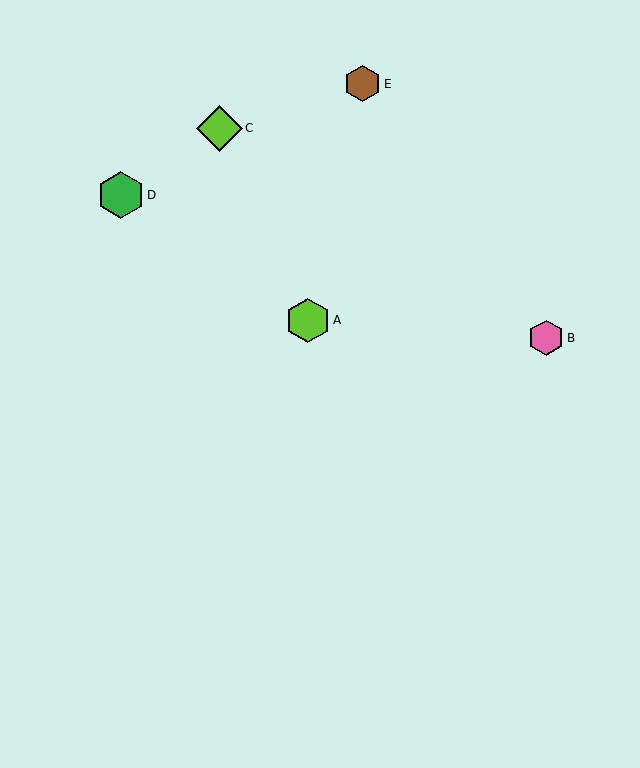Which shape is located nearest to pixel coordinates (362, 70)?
The brown hexagon (labeled E) at (363, 84) is nearest to that location.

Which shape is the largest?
The green hexagon (labeled D) is the largest.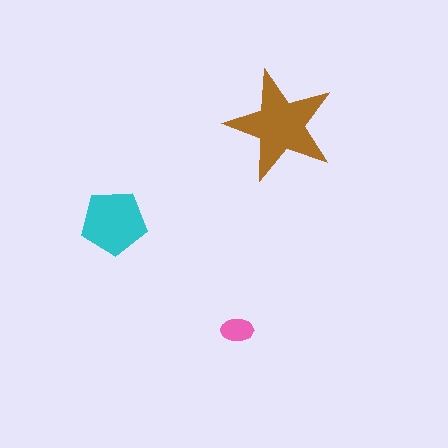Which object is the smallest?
The pink ellipse.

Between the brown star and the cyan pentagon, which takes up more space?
The brown star.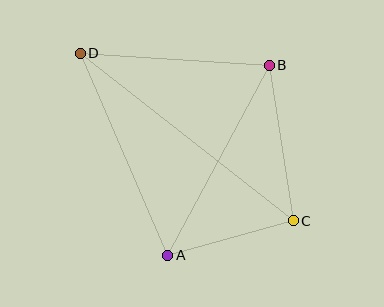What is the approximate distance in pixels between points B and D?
The distance between B and D is approximately 189 pixels.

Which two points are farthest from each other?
Points C and D are farthest from each other.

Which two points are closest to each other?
Points A and C are closest to each other.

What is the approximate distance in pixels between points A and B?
The distance between A and B is approximately 215 pixels.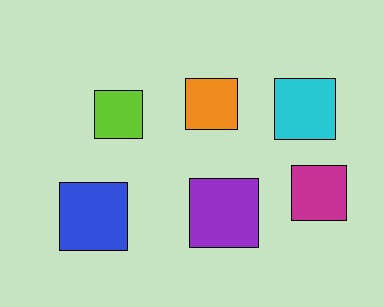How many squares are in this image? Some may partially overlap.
There are 6 squares.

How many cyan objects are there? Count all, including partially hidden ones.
There is 1 cyan object.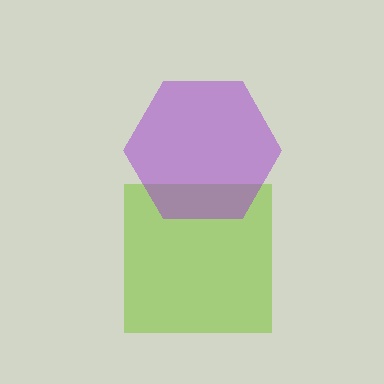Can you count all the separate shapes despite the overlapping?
Yes, there are 2 separate shapes.